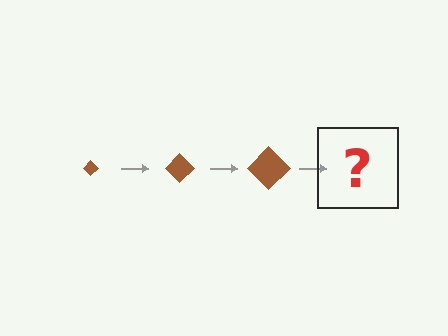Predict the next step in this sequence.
The next step is a brown diamond, larger than the previous one.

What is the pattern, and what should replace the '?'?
The pattern is that the diamond gets progressively larger each step. The '?' should be a brown diamond, larger than the previous one.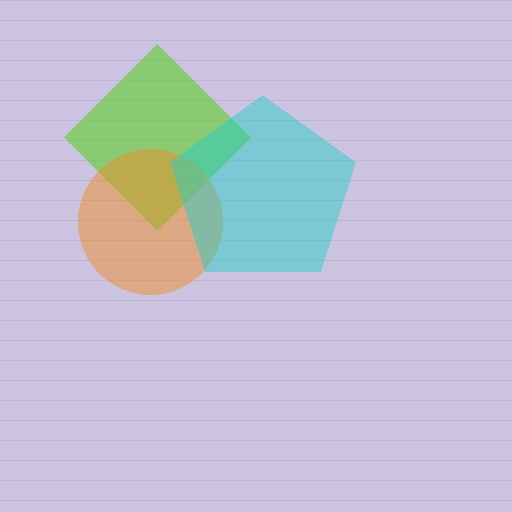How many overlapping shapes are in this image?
There are 3 overlapping shapes in the image.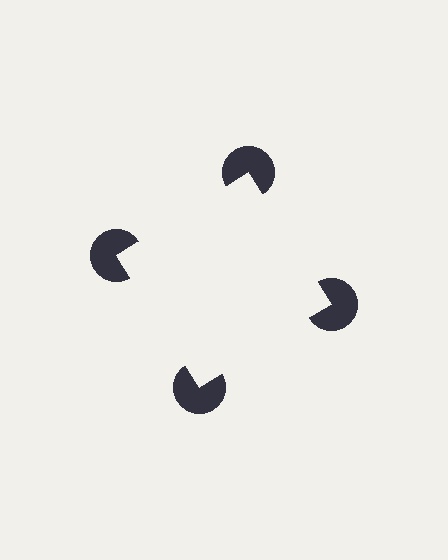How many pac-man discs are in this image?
There are 4 — one at each vertex of the illusory square.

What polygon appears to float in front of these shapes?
An illusory square — its edges are inferred from the aligned wedge cuts in the pac-man discs, not physically drawn.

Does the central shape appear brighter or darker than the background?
It typically appears slightly brighter than the background, even though no actual brightness change is drawn.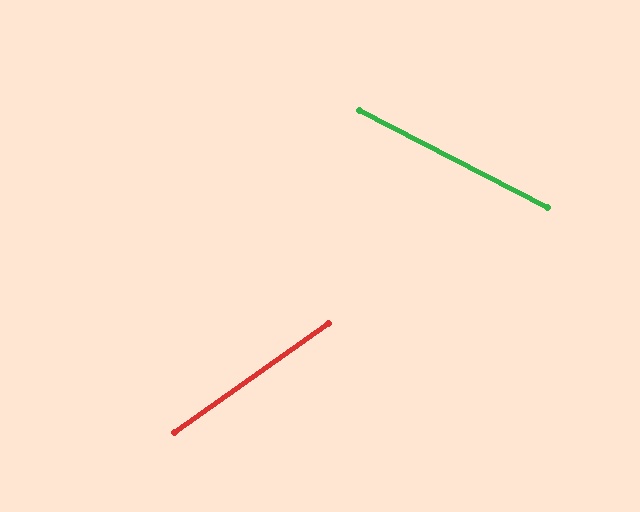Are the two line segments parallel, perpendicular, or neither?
Neither parallel nor perpendicular — they differ by about 63°.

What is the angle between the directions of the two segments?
Approximately 63 degrees.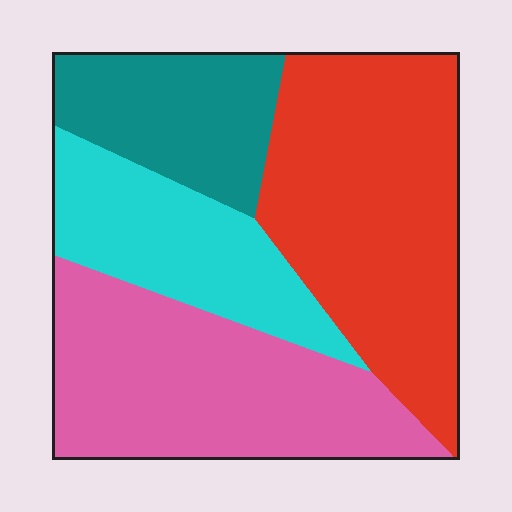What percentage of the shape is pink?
Pink takes up about one third (1/3) of the shape.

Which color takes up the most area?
Red, at roughly 35%.